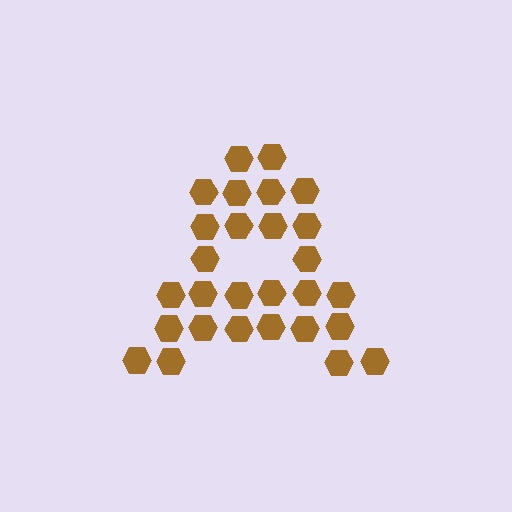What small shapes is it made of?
It is made of small hexagons.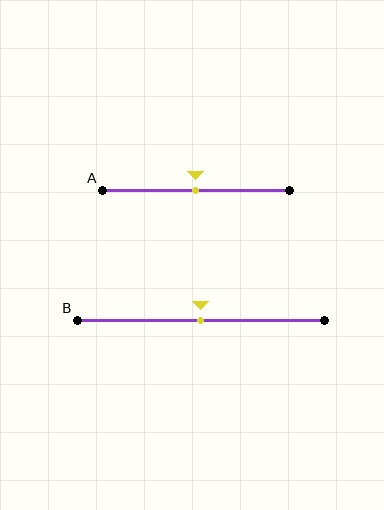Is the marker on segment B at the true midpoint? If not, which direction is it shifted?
Yes, the marker on segment B is at the true midpoint.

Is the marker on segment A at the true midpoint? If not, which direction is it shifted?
Yes, the marker on segment A is at the true midpoint.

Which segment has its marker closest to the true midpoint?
Segment A has its marker closest to the true midpoint.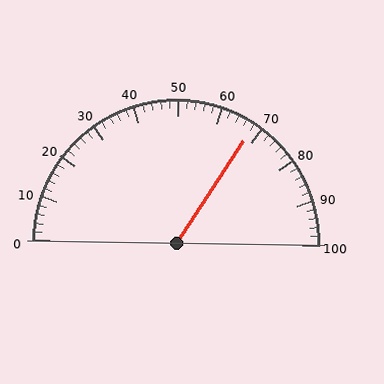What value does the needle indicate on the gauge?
The needle indicates approximately 68.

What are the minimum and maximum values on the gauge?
The gauge ranges from 0 to 100.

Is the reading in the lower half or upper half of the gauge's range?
The reading is in the upper half of the range (0 to 100).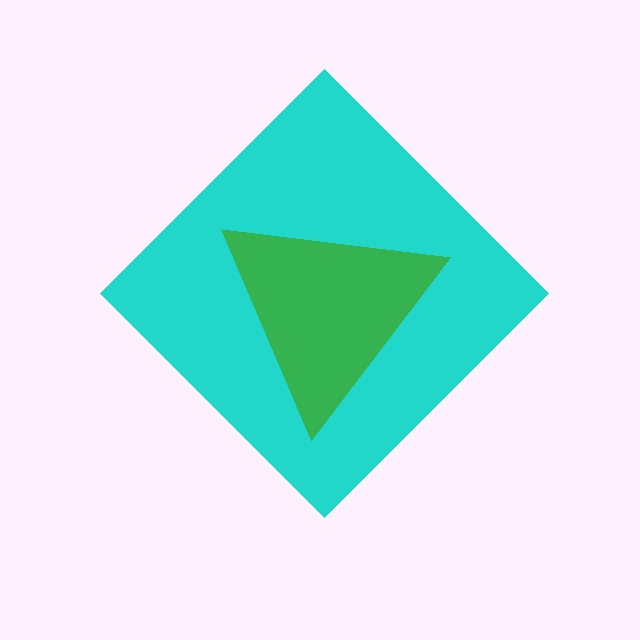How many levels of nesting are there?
2.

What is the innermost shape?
The green triangle.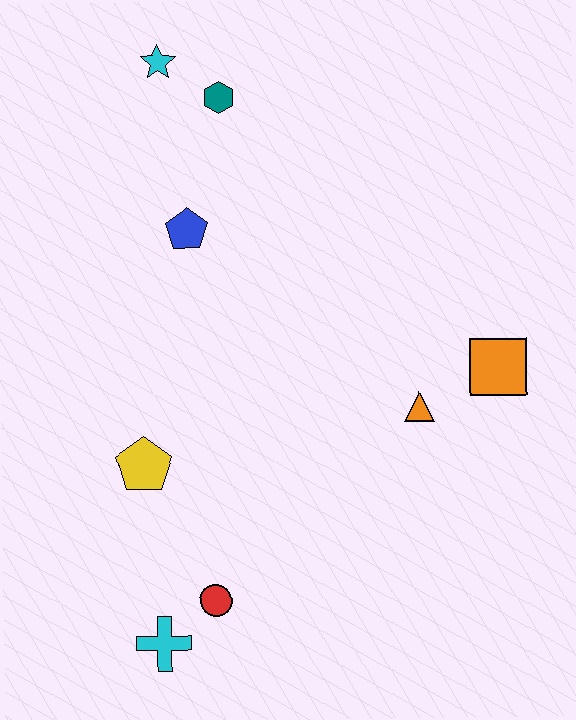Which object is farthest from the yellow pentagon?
The cyan star is farthest from the yellow pentagon.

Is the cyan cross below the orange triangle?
Yes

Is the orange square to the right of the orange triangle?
Yes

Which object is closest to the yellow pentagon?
The red circle is closest to the yellow pentagon.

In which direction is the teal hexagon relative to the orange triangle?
The teal hexagon is above the orange triangle.